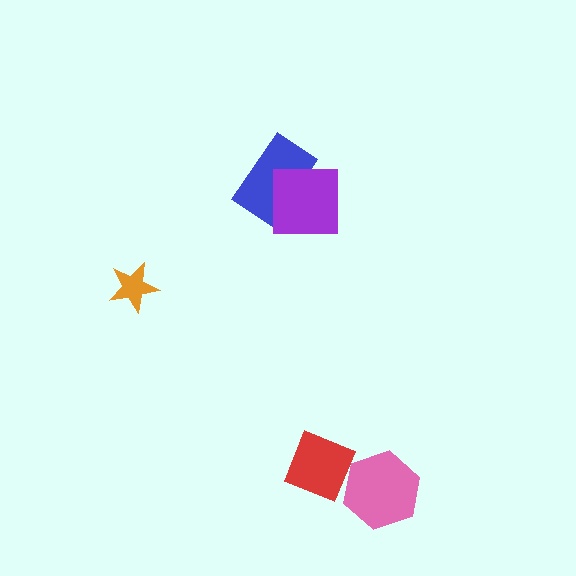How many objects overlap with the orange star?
0 objects overlap with the orange star.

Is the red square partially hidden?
No, no other shape covers it.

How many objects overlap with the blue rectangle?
1 object overlaps with the blue rectangle.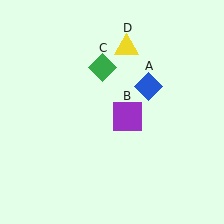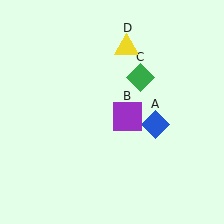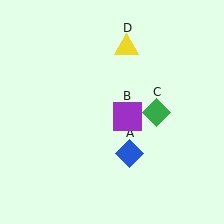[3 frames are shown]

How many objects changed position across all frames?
2 objects changed position: blue diamond (object A), green diamond (object C).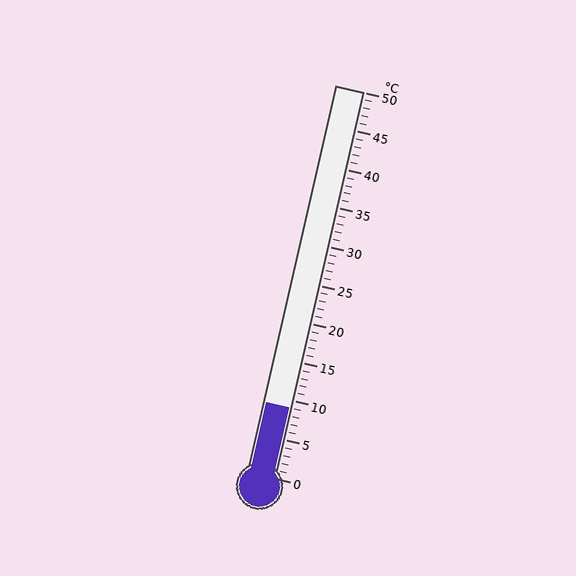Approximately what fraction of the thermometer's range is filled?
The thermometer is filled to approximately 20% of its range.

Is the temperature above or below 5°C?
The temperature is above 5°C.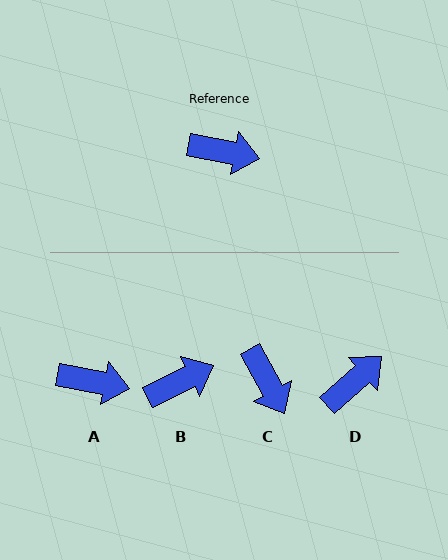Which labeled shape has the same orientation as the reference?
A.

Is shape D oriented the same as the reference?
No, it is off by about 53 degrees.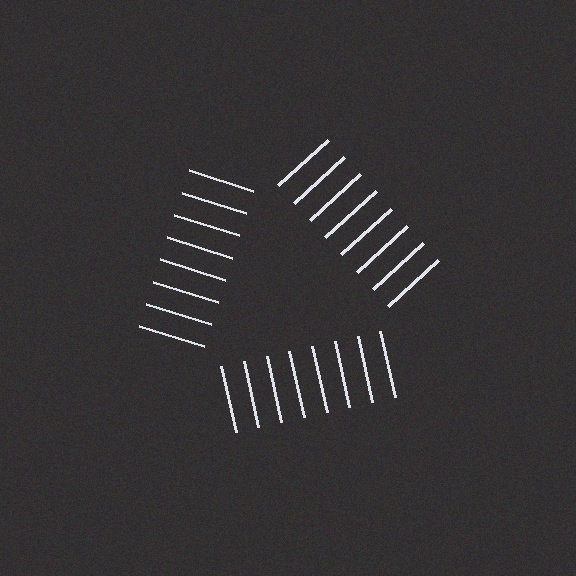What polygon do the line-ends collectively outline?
An illusory triangle — the line segments terminate on its edges but no continuous stroke is drawn.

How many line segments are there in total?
24 — 8 along each of the 3 edges.